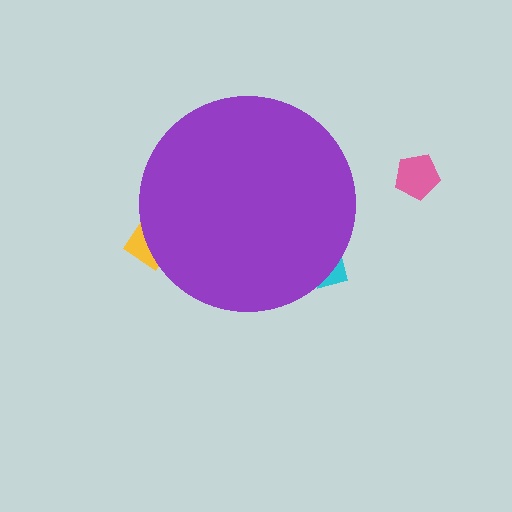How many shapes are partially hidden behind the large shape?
2 shapes are partially hidden.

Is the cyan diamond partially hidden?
Yes, the cyan diamond is partially hidden behind the purple circle.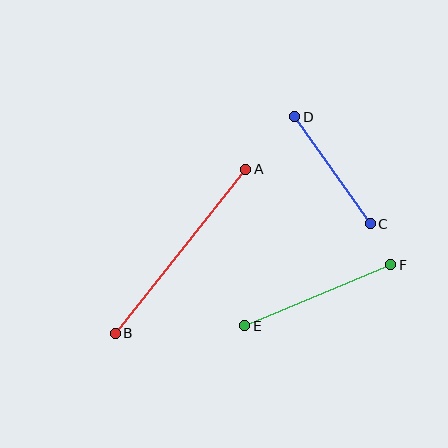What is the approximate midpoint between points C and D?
The midpoint is at approximately (332, 170) pixels.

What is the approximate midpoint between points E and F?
The midpoint is at approximately (318, 295) pixels.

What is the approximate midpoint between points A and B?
The midpoint is at approximately (181, 251) pixels.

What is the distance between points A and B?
The distance is approximately 210 pixels.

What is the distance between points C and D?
The distance is approximately 131 pixels.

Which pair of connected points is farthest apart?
Points A and B are farthest apart.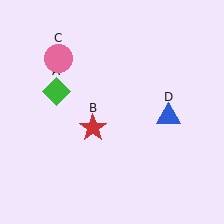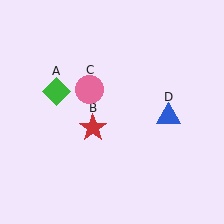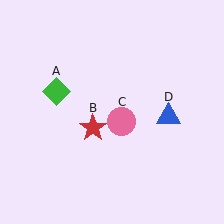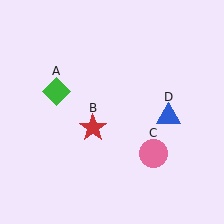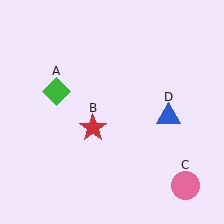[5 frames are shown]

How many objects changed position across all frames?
1 object changed position: pink circle (object C).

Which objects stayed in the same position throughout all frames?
Green diamond (object A) and red star (object B) and blue triangle (object D) remained stationary.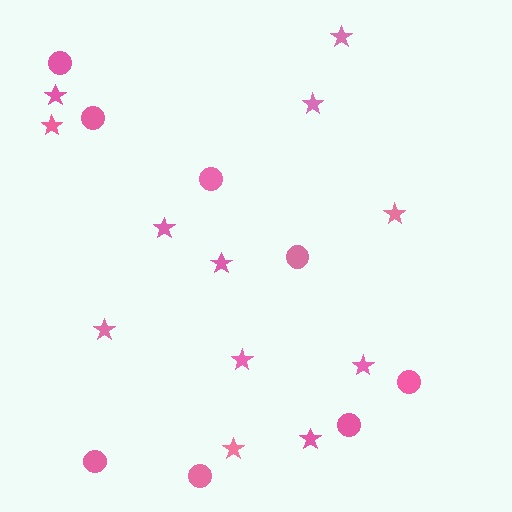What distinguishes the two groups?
There are 2 groups: one group of stars (12) and one group of circles (8).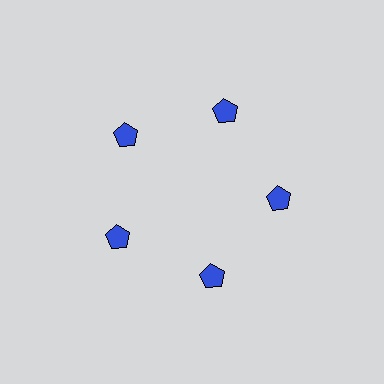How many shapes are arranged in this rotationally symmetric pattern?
There are 5 shapes, arranged in 5 groups of 1.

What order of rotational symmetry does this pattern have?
This pattern has 5-fold rotational symmetry.